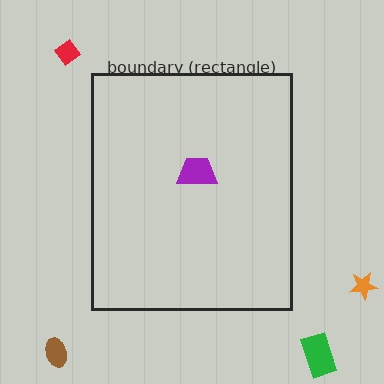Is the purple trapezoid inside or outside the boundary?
Inside.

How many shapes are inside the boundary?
1 inside, 4 outside.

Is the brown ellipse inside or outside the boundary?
Outside.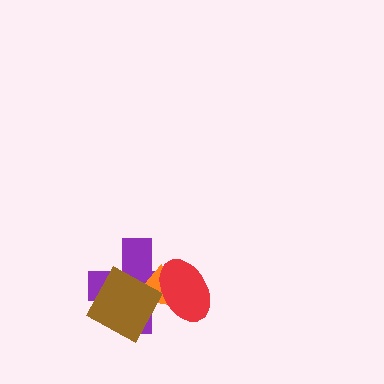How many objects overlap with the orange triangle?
3 objects overlap with the orange triangle.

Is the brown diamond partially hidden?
Yes, it is partially covered by another shape.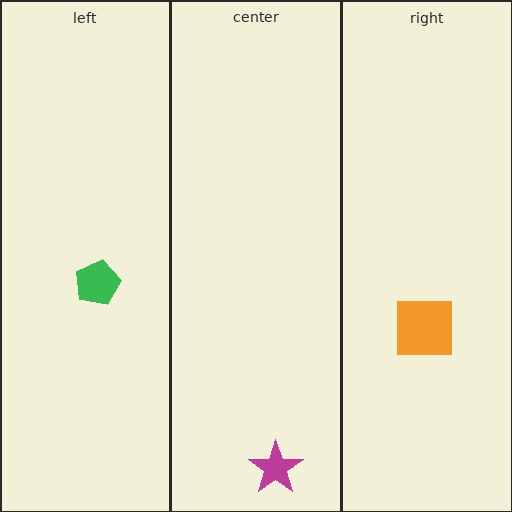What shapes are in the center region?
The magenta star.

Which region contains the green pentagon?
The left region.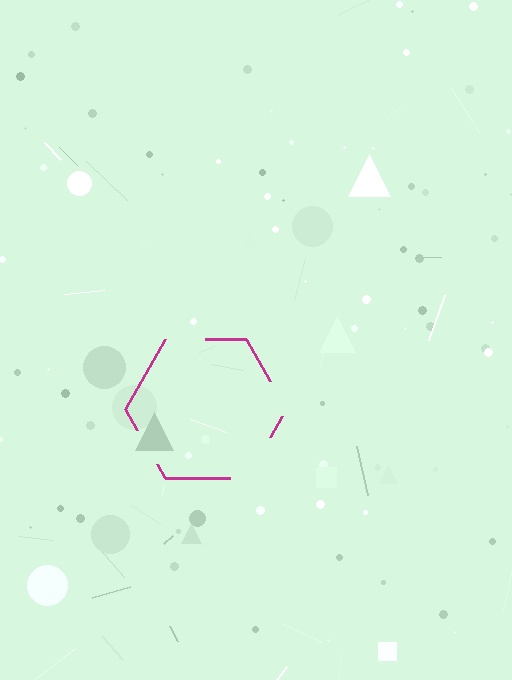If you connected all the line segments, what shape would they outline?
They would outline a hexagon.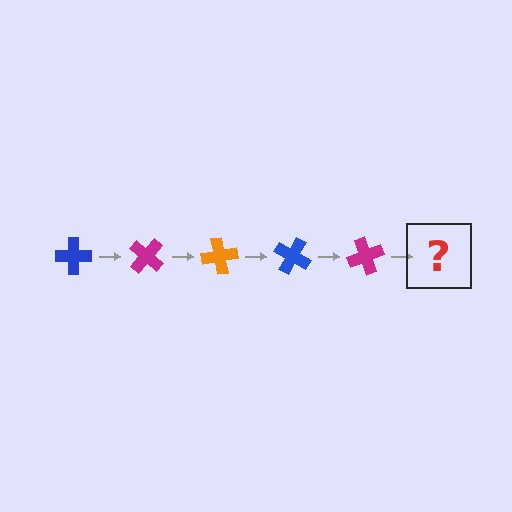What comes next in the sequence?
The next element should be an orange cross, rotated 200 degrees from the start.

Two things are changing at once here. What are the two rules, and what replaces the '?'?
The two rules are that it rotates 40 degrees each step and the color cycles through blue, magenta, and orange. The '?' should be an orange cross, rotated 200 degrees from the start.